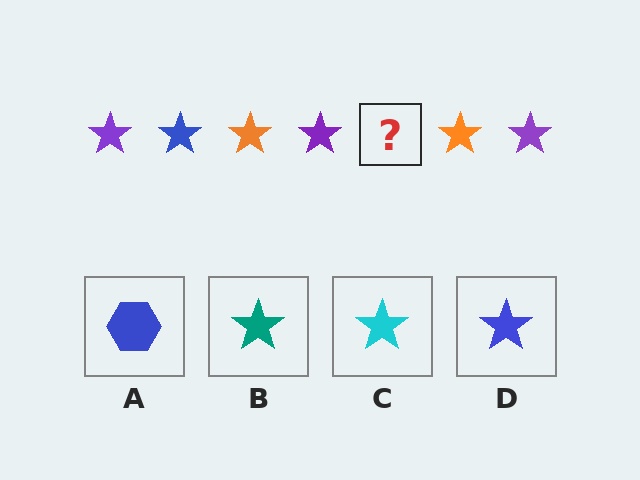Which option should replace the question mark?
Option D.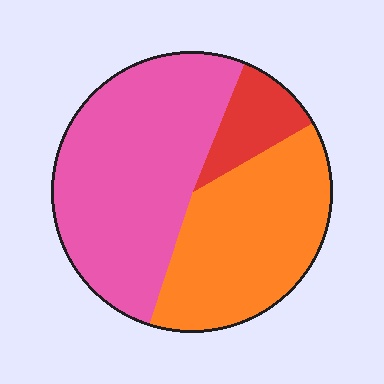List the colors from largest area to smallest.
From largest to smallest: pink, orange, red.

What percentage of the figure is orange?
Orange takes up about three eighths (3/8) of the figure.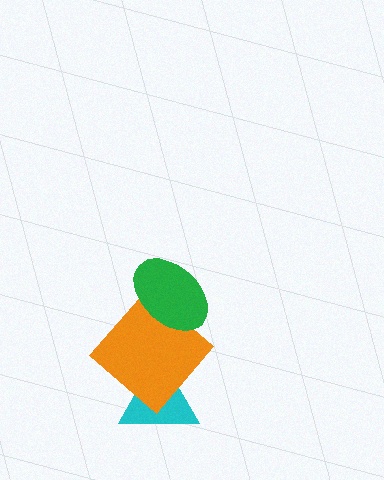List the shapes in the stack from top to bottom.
From top to bottom: the green ellipse, the orange diamond, the cyan triangle.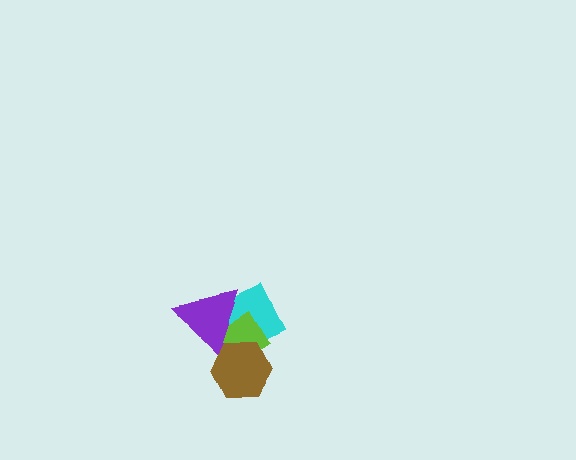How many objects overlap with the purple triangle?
3 objects overlap with the purple triangle.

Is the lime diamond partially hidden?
Yes, it is partially covered by another shape.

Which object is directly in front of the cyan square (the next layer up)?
The lime diamond is directly in front of the cyan square.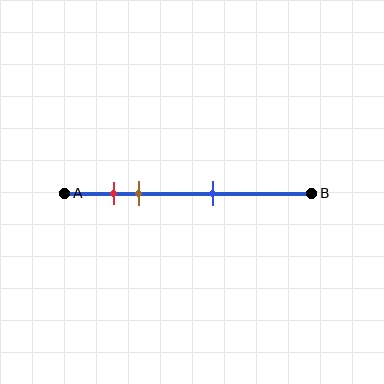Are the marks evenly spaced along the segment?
No, the marks are not evenly spaced.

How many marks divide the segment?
There are 3 marks dividing the segment.